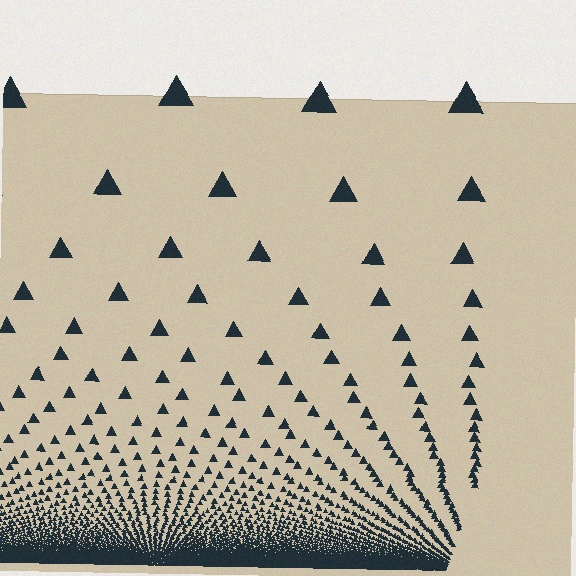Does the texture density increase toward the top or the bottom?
Density increases toward the bottom.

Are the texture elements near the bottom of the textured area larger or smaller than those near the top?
Smaller. The gradient is inverted — elements near the bottom are smaller and denser.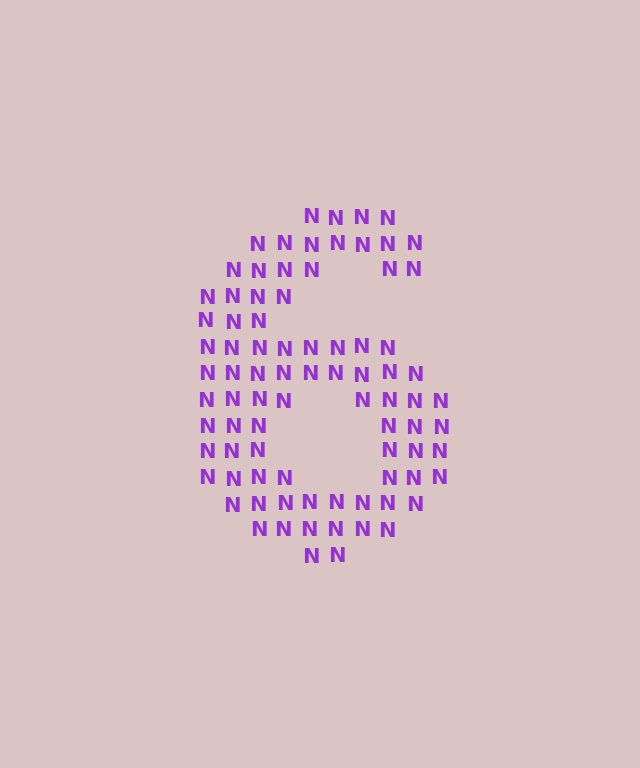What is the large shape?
The large shape is the digit 6.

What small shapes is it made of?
It is made of small letter N's.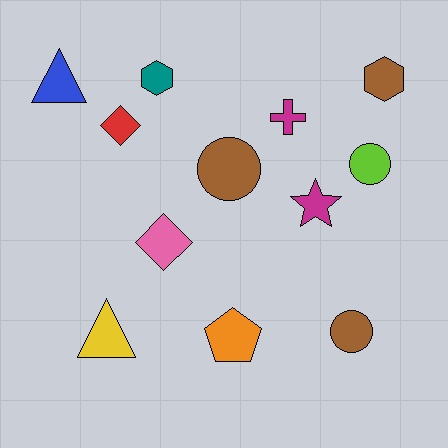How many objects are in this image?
There are 12 objects.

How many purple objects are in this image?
There are no purple objects.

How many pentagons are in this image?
There is 1 pentagon.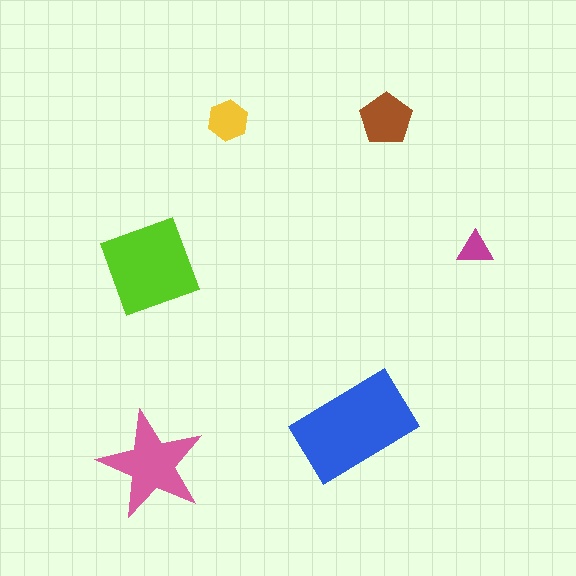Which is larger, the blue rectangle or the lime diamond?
The blue rectangle.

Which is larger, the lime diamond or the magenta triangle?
The lime diamond.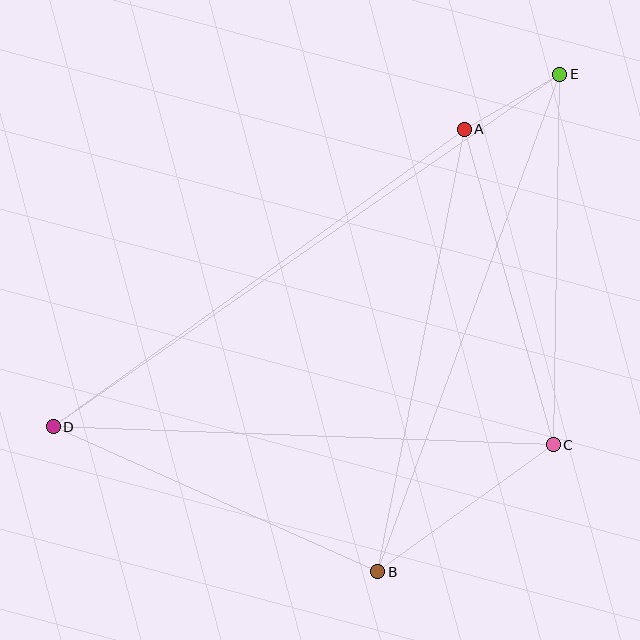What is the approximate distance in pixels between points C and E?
The distance between C and E is approximately 371 pixels.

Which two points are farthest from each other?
Points D and E are farthest from each other.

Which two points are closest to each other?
Points A and E are closest to each other.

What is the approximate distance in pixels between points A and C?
The distance between A and C is approximately 328 pixels.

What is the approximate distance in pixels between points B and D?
The distance between B and D is approximately 356 pixels.